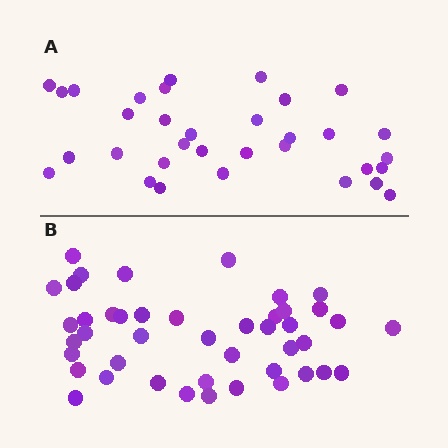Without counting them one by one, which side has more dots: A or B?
Region B (the bottom region) has more dots.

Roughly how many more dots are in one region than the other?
Region B has roughly 12 or so more dots than region A.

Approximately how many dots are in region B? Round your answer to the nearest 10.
About 40 dots. (The exact count is 44, which rounds to 40.)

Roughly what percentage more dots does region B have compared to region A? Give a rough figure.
About 35% more.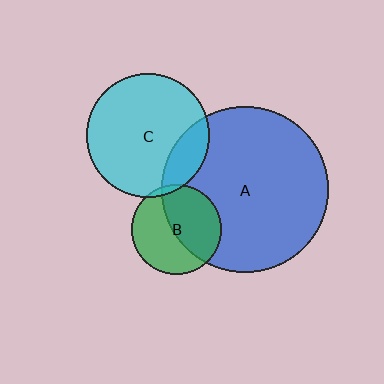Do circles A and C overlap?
Yes.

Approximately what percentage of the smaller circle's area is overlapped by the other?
Approximately 20%.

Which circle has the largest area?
Circle A (blue).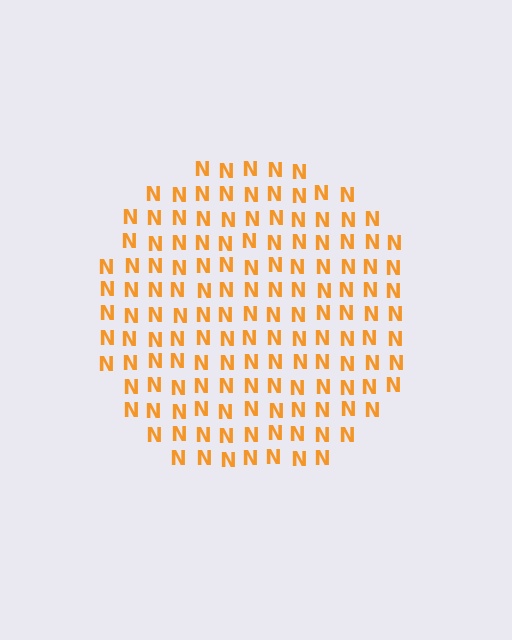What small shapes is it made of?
It is made of small letter N's.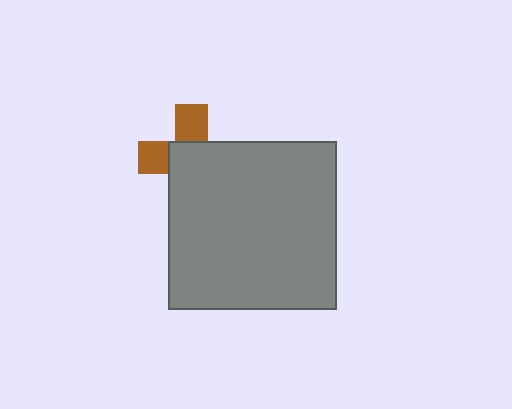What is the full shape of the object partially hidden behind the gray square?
The partially hidden object is a brown cross.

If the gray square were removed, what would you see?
You would see the complete brown cross.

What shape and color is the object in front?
The object in front is a gray square.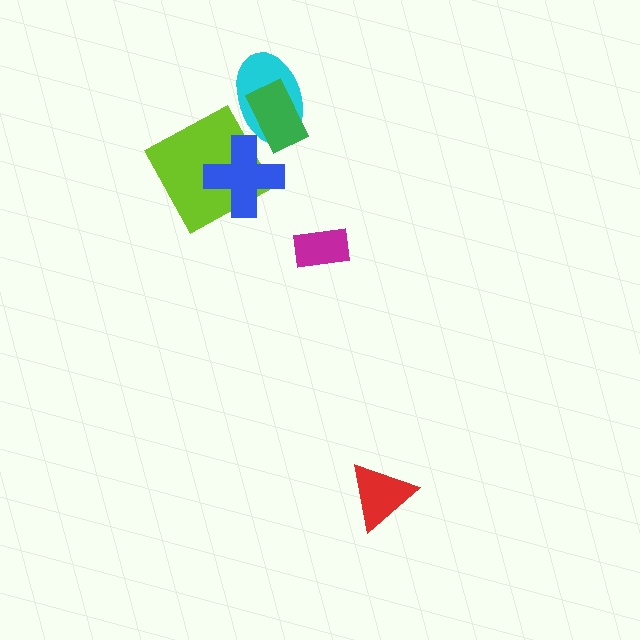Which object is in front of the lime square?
The blue cross is in front of the lime square.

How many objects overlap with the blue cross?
1 object overlaps with the blue cross.